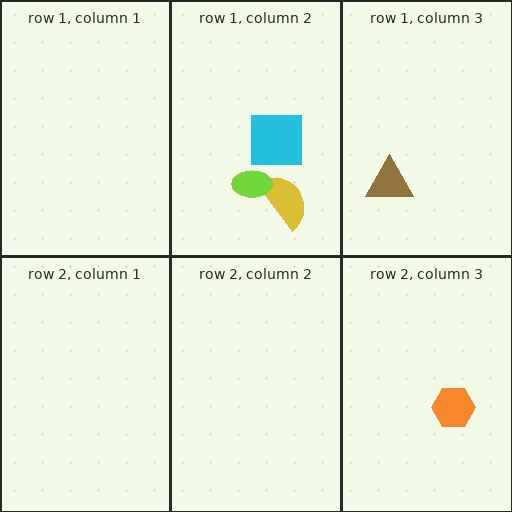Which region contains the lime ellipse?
The row 1, column 2 region.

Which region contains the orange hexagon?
The row 2, column 3 region.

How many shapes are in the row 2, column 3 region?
1.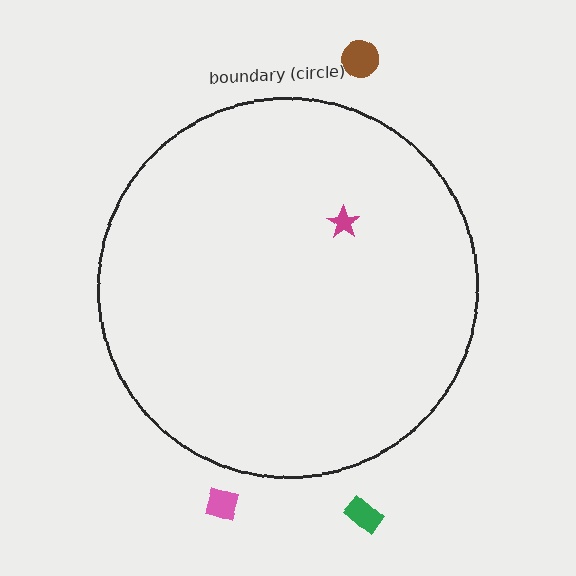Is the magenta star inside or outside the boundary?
Inside.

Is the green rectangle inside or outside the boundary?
Outside.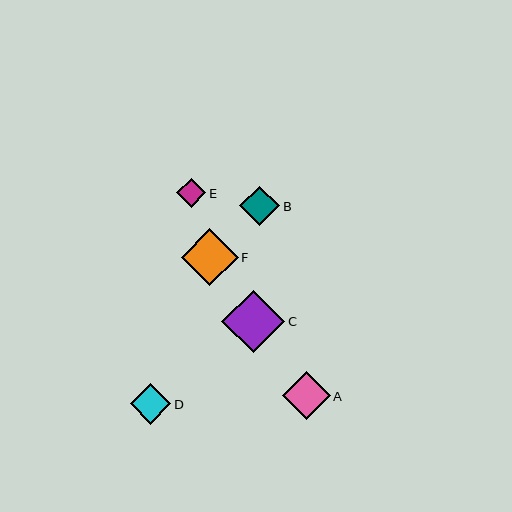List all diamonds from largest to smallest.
From largest to smallest: C, F, A, D, B, E.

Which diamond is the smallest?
Diamond E is the smallest with a size of approximately 29 pixels.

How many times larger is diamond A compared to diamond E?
Diamond A is approximately 1.7 times the size of diamond E.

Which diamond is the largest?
Diamond C is the largest with a size of approximately 63 pixels.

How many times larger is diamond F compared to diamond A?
Diamond F is approximately 1.2 times the size of diamond A.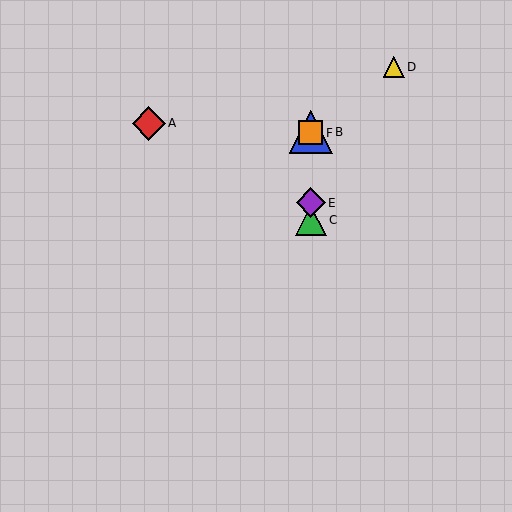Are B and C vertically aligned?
Yes, both are at x≈311.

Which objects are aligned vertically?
Objects B, C, E, F are aligned vertically.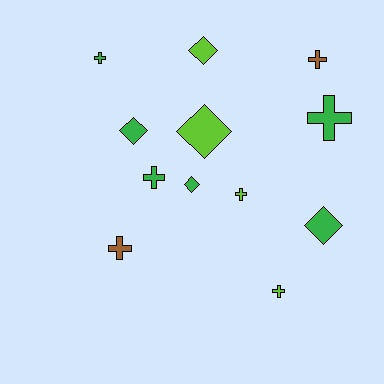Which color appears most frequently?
Green, with 6 objects.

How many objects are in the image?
There are 12 objects.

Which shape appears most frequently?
Cross, with 7 objects.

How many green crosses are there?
There are 3 green crosses.